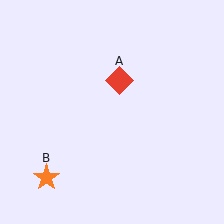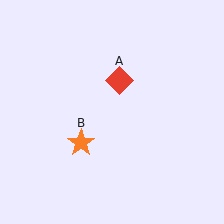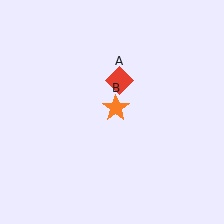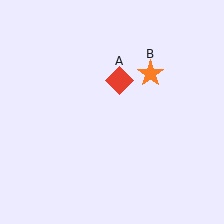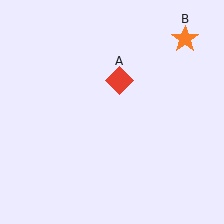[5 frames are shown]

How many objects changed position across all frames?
1 object changed position: orange star (object B).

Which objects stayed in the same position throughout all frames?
Red diamond (object A) remained stationary.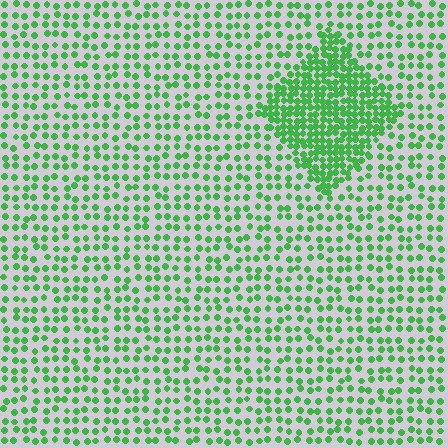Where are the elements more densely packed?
The elements are more densely packed inside the diamond boundary.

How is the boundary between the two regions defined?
The boundary is defined by a change in element density (approximately 2.4x ratio). All elements are the same color, size, and shape.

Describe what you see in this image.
The image contains small green elements arranged at two different densities. A diamond-shaped region is visible where the elements are more densely packed than the surrounding area.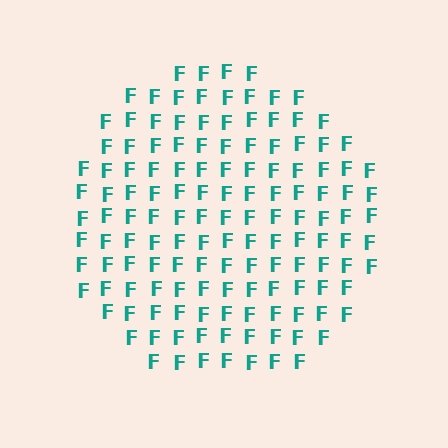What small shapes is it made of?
It is made of small letter F's.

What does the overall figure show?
The overall figure shows a circle.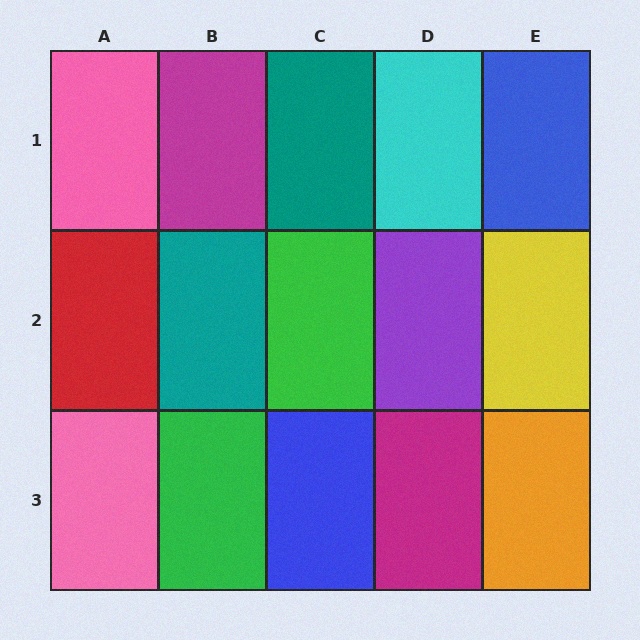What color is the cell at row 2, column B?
Teal.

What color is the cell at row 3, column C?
Blue.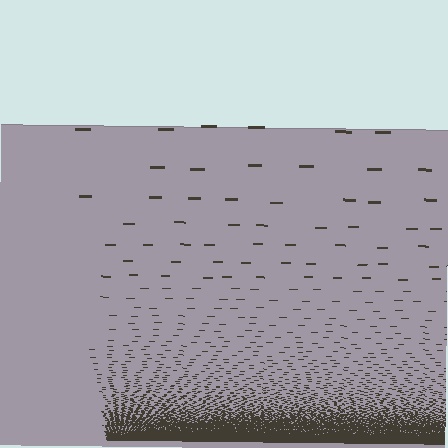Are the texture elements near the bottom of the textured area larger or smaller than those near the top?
Smaller. The gradient is inverted — elements near the bottom are smaller and denser.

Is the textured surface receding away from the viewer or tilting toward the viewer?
The surface appears to tilt toward the viewer. Texture elements get larger and sparser toward the top.